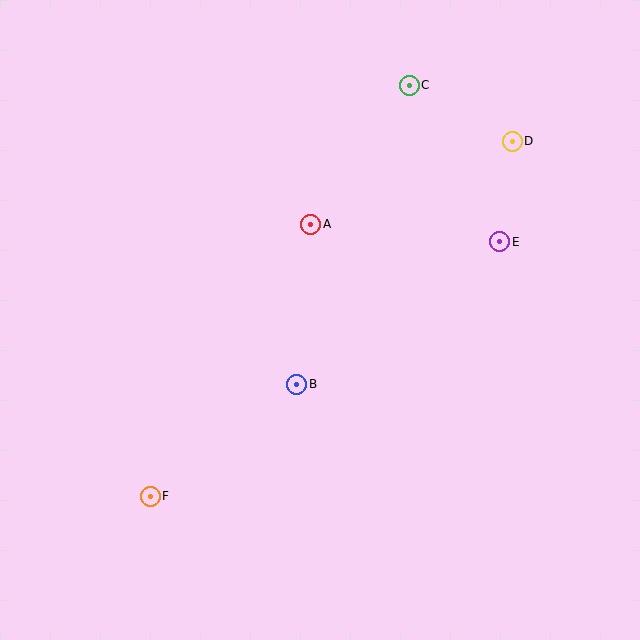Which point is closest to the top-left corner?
Point A is closest to the top-left corner.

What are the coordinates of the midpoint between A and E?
The midpoint between A and E is at (405, 233).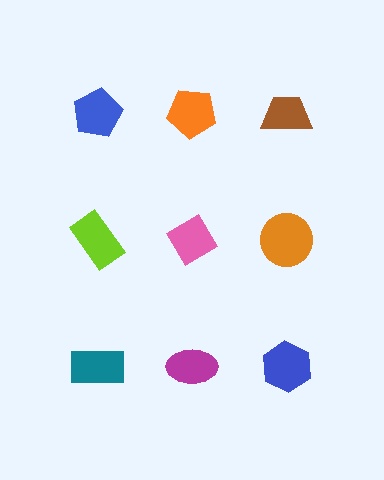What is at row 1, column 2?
An orange pentagon.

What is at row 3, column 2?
A magenta ellipse.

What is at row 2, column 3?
An orange circle.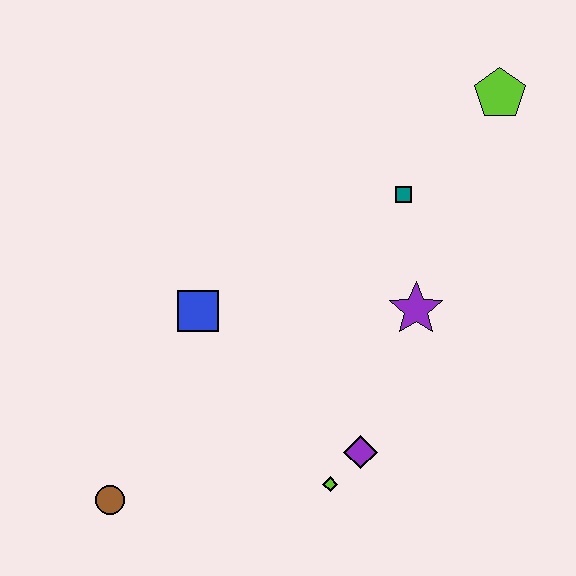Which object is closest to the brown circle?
The blue square is closest to the brown circle.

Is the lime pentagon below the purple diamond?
No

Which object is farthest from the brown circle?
The lime pentagon is farthest from the brown circle.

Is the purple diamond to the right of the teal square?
No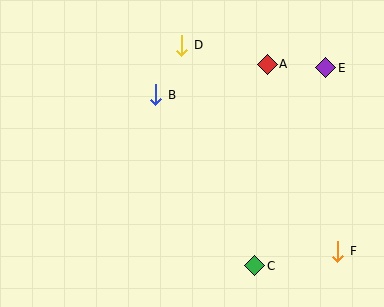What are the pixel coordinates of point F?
Point F is at (338, 251).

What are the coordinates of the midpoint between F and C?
The midpoint between F and C is at (296, 258).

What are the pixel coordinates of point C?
Point C is at (255, 266).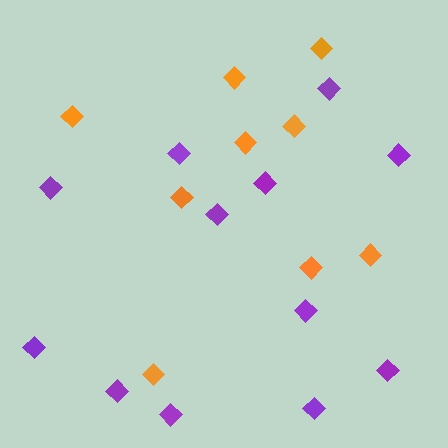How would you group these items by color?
There are 2 groups: one group of orange diamonds (9) and one group of purple diamonds (12).